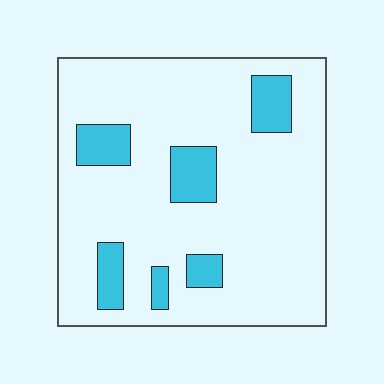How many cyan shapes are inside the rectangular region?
6.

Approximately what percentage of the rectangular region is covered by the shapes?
Approximately 15%.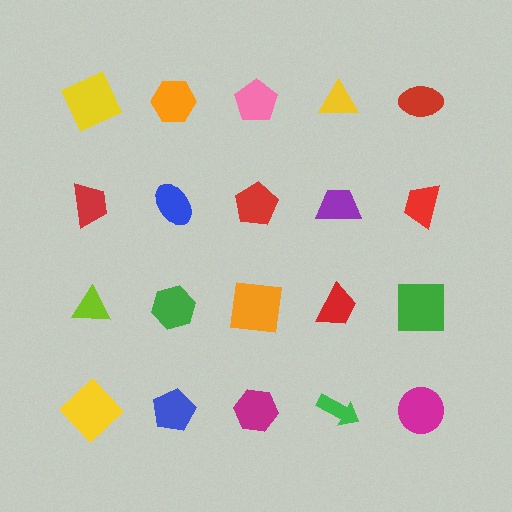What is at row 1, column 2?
An orange hexagon.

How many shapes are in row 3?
5 shapes.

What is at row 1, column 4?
A yellow triangle.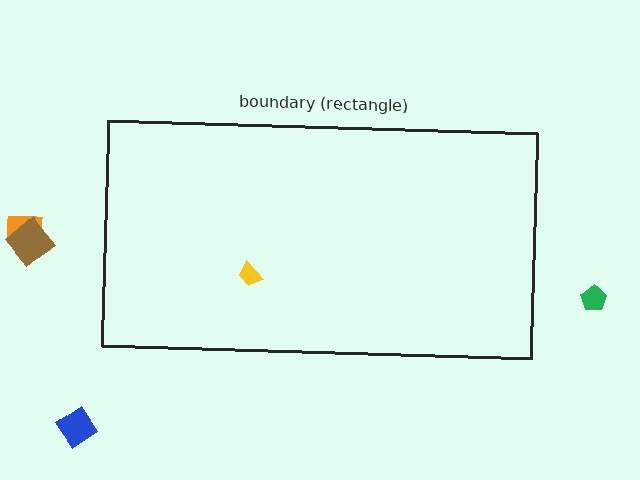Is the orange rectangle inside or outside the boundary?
Outside.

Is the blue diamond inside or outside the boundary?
Outside.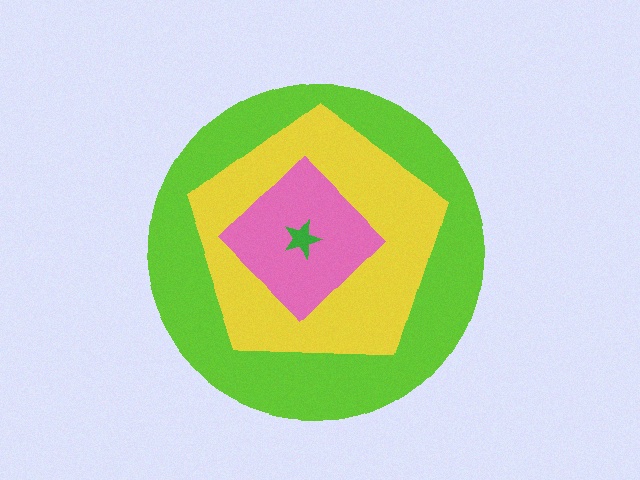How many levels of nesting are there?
4.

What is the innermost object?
The green star.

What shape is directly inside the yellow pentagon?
The pink diamond.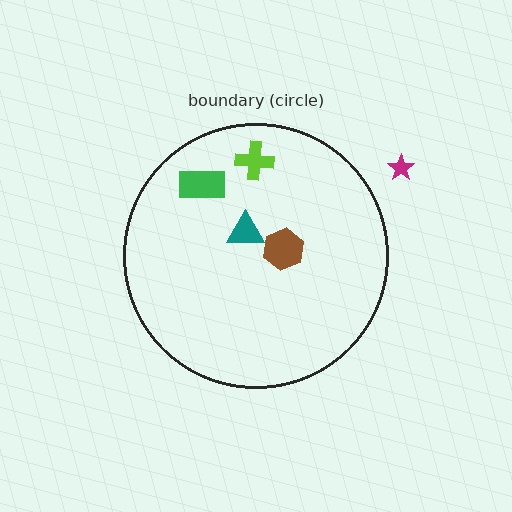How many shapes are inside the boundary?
4 inside, 1 outside.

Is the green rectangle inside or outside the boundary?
Inside.